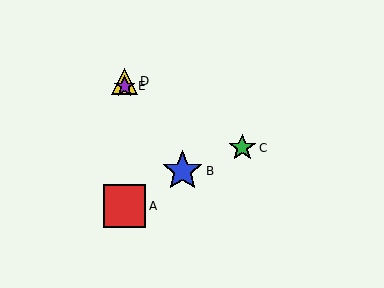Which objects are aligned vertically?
Objects A, D, E are aligned vertically.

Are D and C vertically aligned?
No, D is at x≈125 and C is at x≈242.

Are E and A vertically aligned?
Yes, both are at x≈125.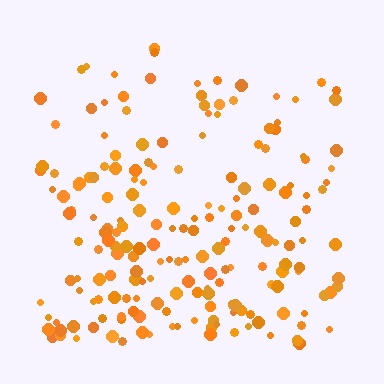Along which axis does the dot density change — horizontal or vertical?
Vertical.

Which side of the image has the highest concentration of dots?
The bottom.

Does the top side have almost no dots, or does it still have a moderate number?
Still a moderate number, just noticeably fewer than the bottom.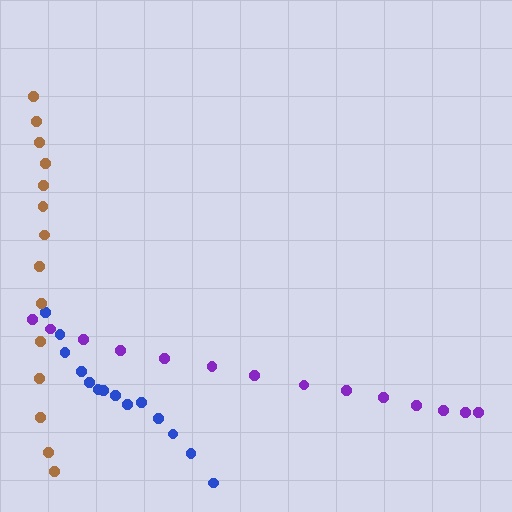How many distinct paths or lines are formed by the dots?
There are 3 distinct paths.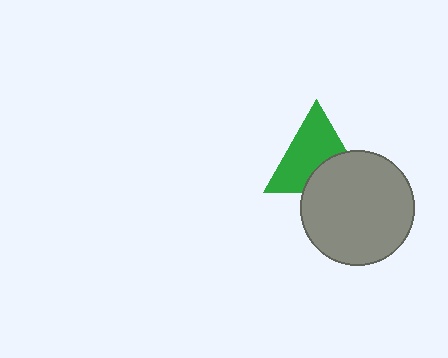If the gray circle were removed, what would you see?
You would see the complete green triangle.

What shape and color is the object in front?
The object in front is a gray circle.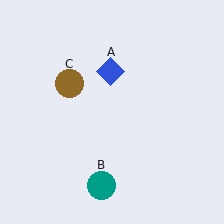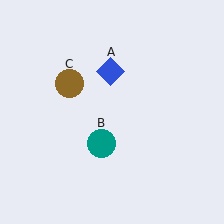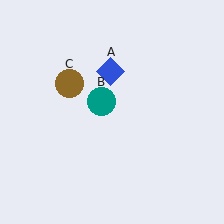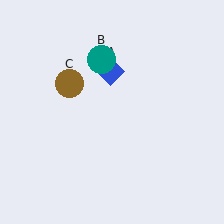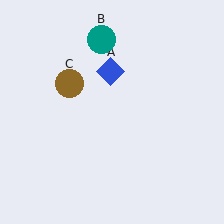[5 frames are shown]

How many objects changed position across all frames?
1 object changed position: teal circle (object B).